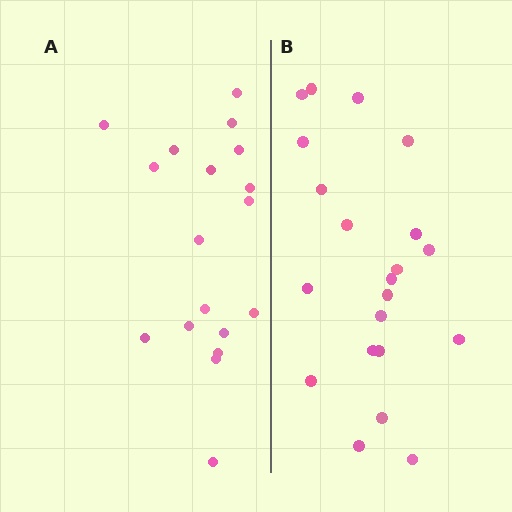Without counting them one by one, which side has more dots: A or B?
Region B (the right region) has more dots.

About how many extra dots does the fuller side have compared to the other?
Region B has just a few more — roughly 2 or 3 more dots than region A.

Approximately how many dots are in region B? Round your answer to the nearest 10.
About 20 dots. (The exact count is 21, which rounds to 20.)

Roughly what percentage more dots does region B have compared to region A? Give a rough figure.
About 15% more.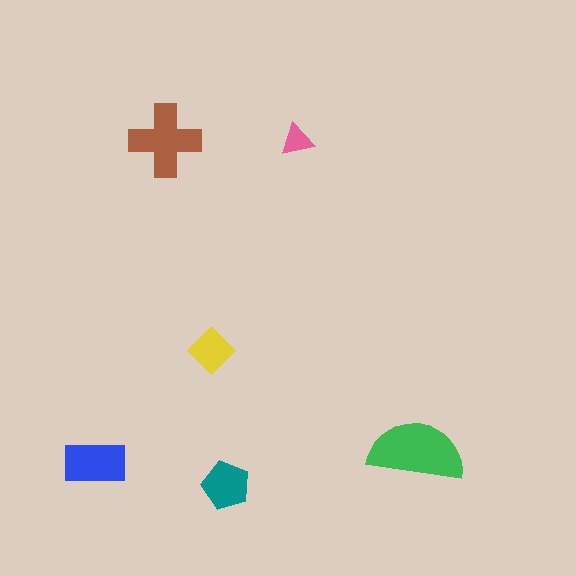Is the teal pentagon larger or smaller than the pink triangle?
Larger.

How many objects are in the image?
There are 6 objects in the image.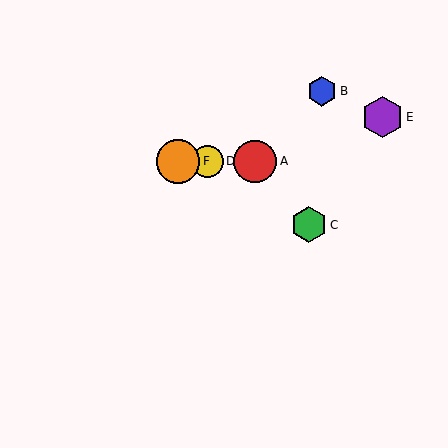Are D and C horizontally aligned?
No, D is at y≈161 and C is at y≈225.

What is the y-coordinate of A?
Object A is at y≈161.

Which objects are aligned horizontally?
Objects A, D, F are aligned horizontally.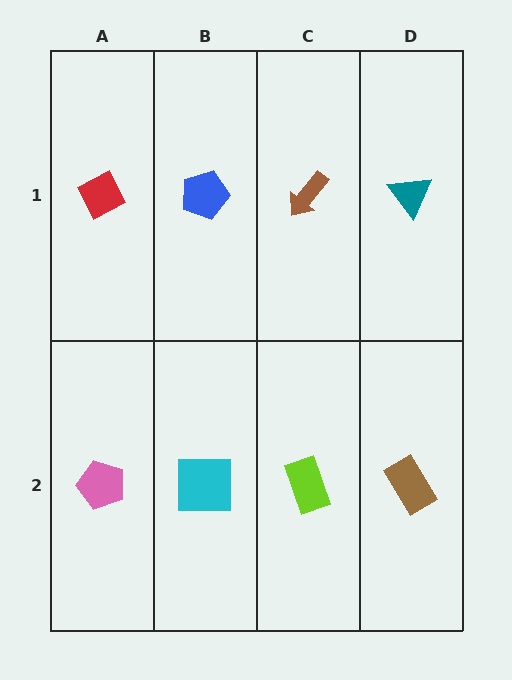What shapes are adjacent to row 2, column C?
A brown arrow (row 1, column C), a cyan square (row 2, column B), a brown rectangle (row 2, column D).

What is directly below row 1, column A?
A pink pentagon.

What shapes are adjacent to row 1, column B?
A cyan square (row 2, column B), a red diamond (row 1, column A), a brown arrow (row 1, column C).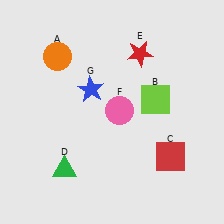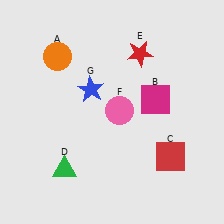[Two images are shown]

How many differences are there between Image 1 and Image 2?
There is 1 difference between the two images.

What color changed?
The square (B) changed from lime in Image 1 to magenta in Image 2.